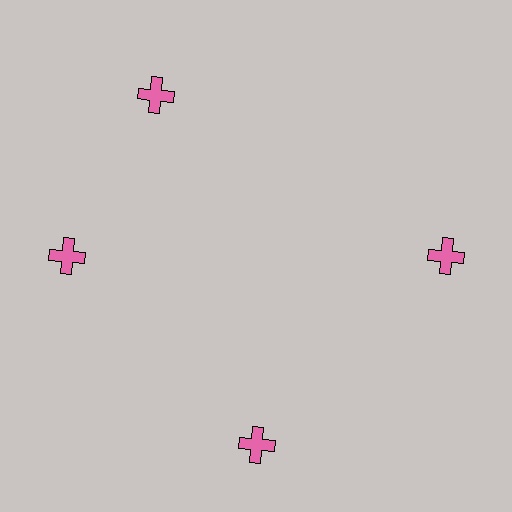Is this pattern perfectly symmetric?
No. The 4 pink crosses are arranged in a ring, but one element near the 12 o'clock position is rotated out of alignment along the ring, breaking the 4-fold rotational symmetry.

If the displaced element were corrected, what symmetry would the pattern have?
It would have 4-fold rotational symmetry — the pattern would map onto itself every 90 degrees.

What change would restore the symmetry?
The symmetry would be restored by rotating it back into even spacing with its neighbors so that all 4 crosses sit at equal angles and equal distance from the center.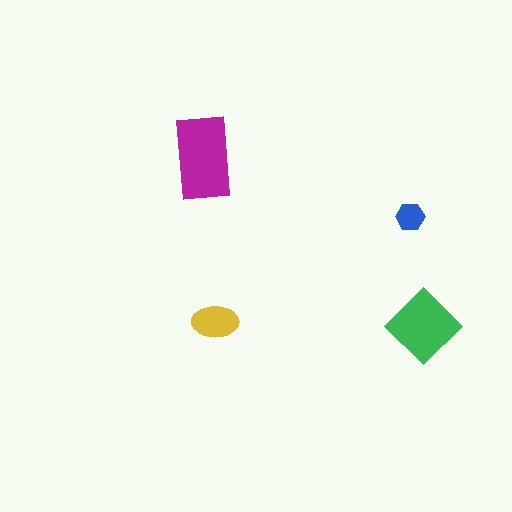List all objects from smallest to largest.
The blue hexagon, the yellow ellipse, the green diamond, the magenta rectangle.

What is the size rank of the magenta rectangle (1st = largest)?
1st.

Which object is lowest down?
The green diamond is bottommost.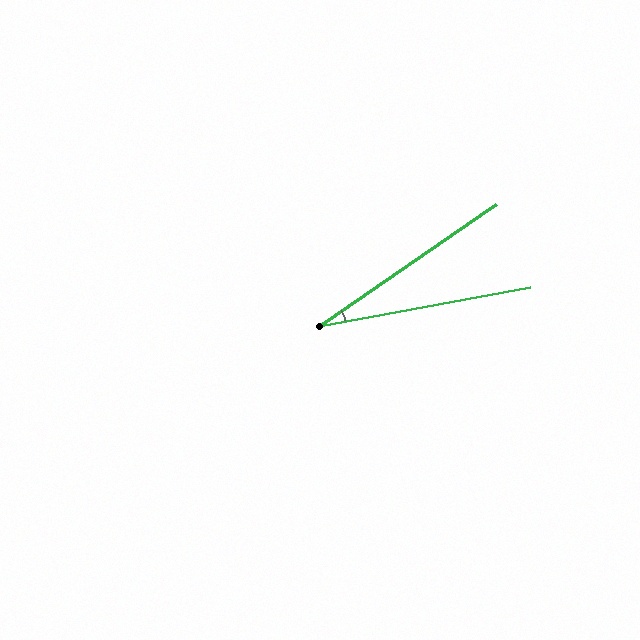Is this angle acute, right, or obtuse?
It is acute.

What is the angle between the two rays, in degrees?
Approximately 24 degrees.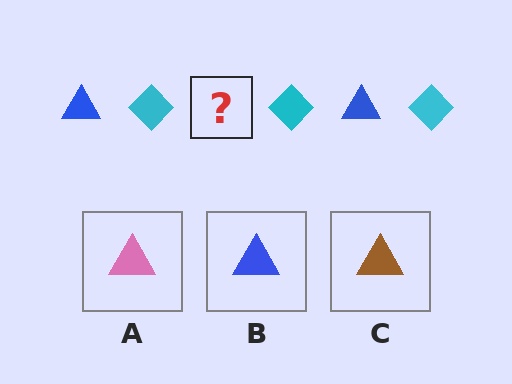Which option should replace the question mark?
Option B.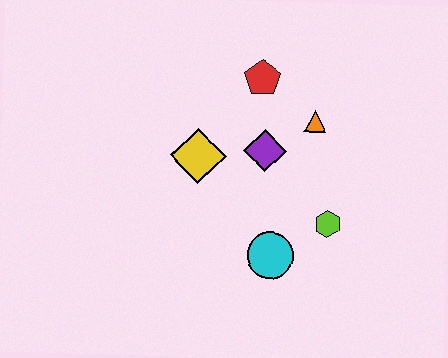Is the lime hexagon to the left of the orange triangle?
No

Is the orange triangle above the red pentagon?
No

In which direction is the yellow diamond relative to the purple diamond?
The yellow diamond is to the left of the purple diamond.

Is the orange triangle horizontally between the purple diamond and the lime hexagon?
Yes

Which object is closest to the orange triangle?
The purple diamond is closest to the orange triangle.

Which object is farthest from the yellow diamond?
The lime hexagon is farthest from the yellow diamond.